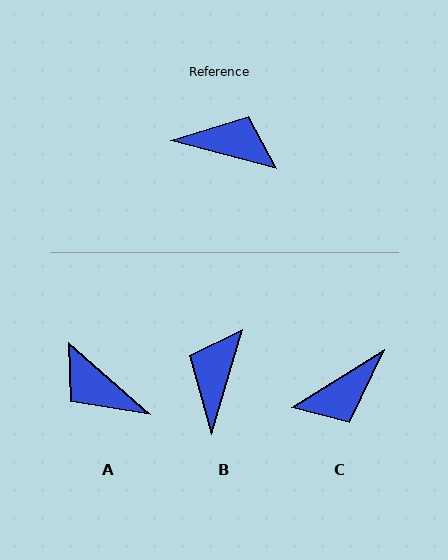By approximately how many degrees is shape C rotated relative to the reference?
Approximately 133 degrees clockwise.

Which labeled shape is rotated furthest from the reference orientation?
A, about 153 degrees away.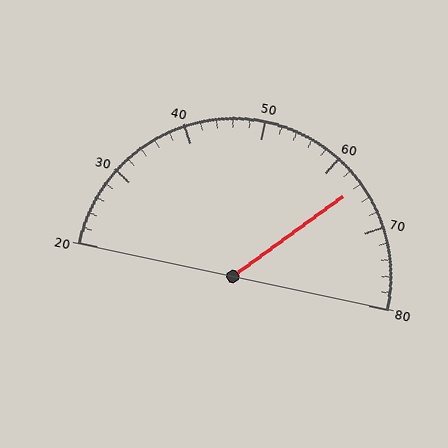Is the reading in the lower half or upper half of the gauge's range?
The reading is in the upper half of the range (20 to 80).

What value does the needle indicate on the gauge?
The needle indicates approximately 64.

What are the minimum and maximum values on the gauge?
The gauge ranges from 20 to 80.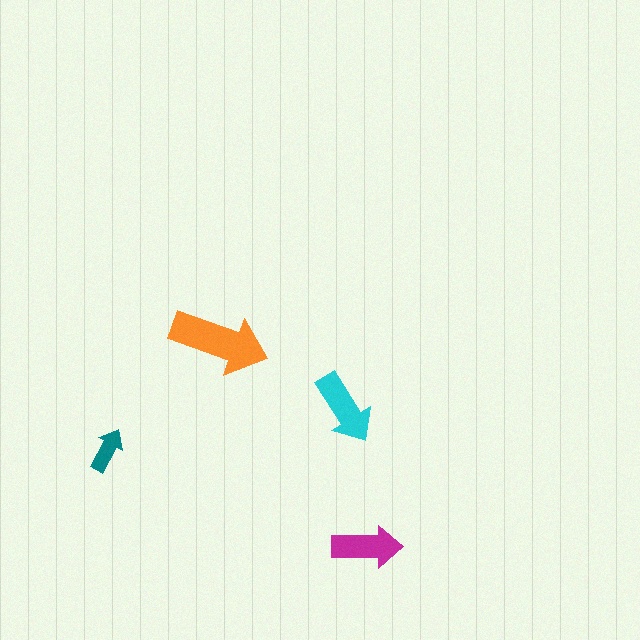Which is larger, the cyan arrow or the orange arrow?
The orange one.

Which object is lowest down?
The magenta arrow is bottommost.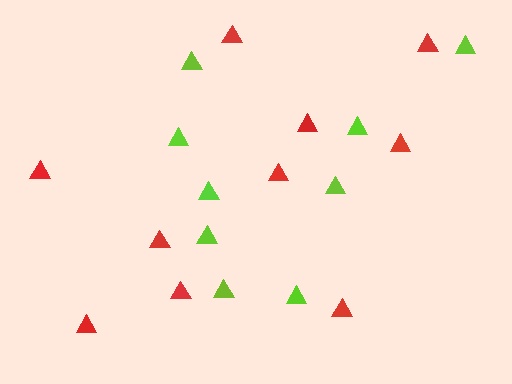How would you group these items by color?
There are 2 groups: one group of red triangles (10) and one group of lime triangles (9).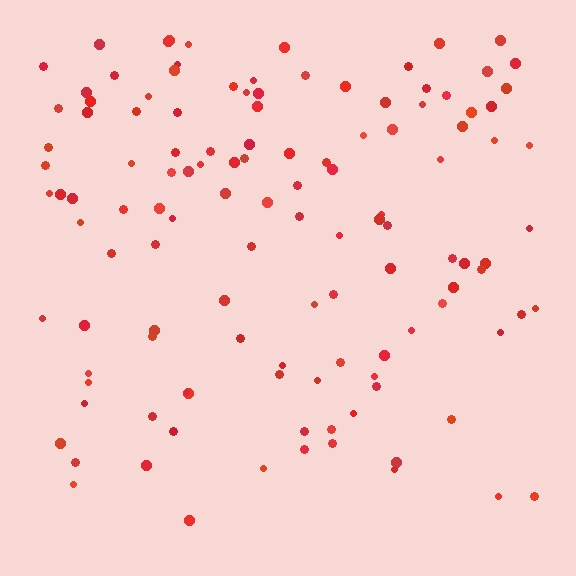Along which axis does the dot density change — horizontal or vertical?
Vertical.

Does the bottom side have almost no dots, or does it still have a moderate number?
Still a moderate number, just noticeably fewer than the top.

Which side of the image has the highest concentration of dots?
The top.